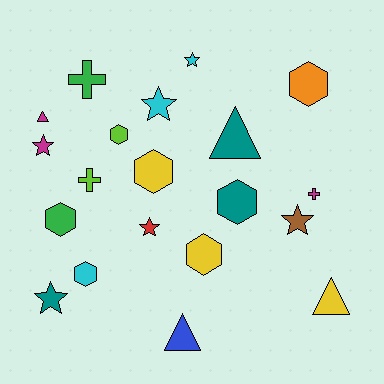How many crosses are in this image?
There are 3 crosses.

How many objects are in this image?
There are 20 objects.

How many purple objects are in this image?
There are no purple objects.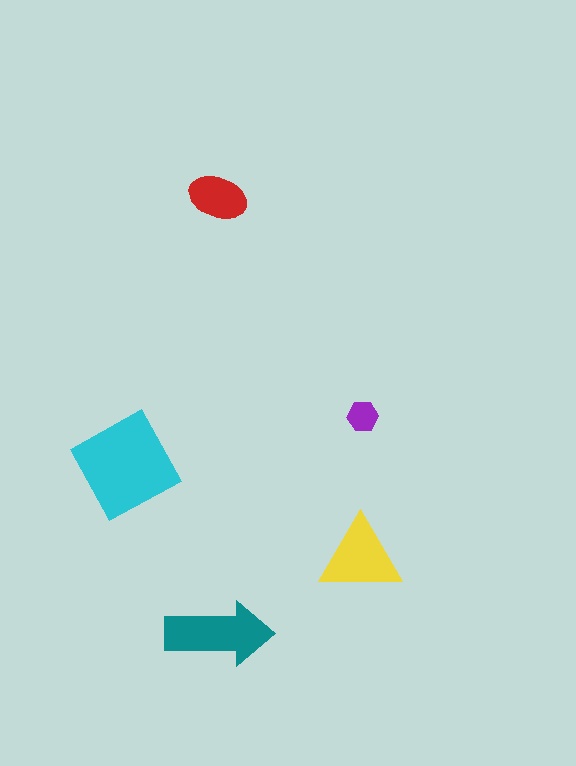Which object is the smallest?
The purple hexagon.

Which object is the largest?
The cyan diamond.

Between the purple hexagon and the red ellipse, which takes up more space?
The red ellipse.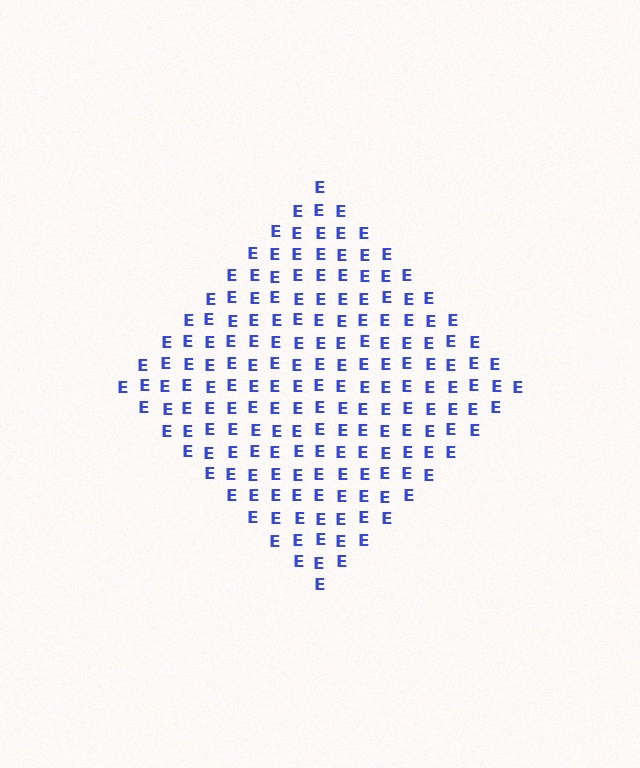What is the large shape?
The large shape is a diamond.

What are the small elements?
The small elements are letter E's.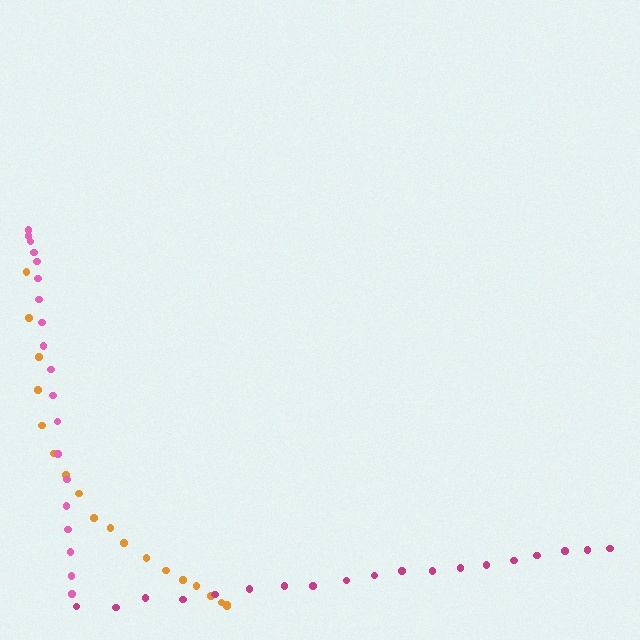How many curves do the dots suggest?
There are 3 distinct paths.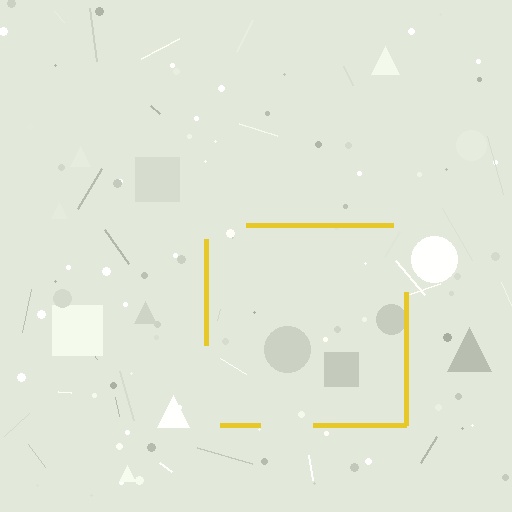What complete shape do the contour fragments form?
The contour fragments form a square.